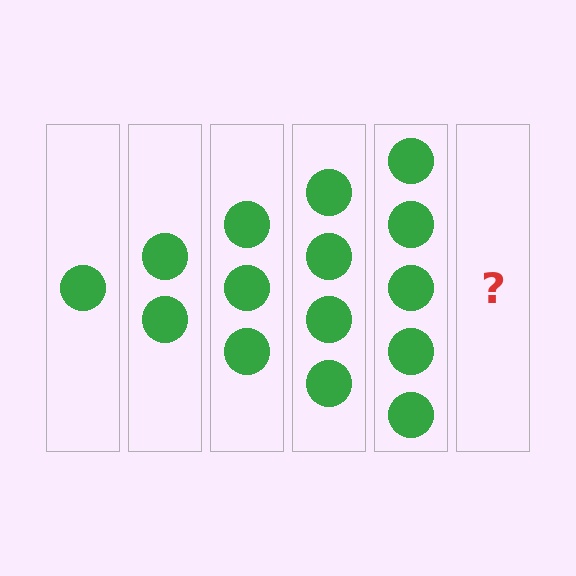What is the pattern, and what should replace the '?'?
The pattern is that each step adds one more circle. The '?' should be 6 circles.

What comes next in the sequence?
The next element should be 6 circles.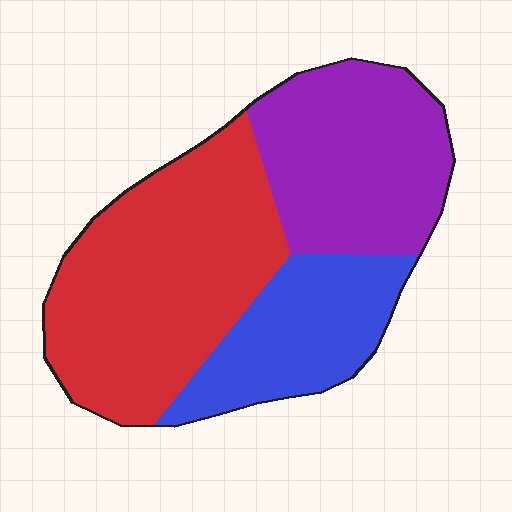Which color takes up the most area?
Red, at roughly 45%.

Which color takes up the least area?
Blue, at roughly 25%.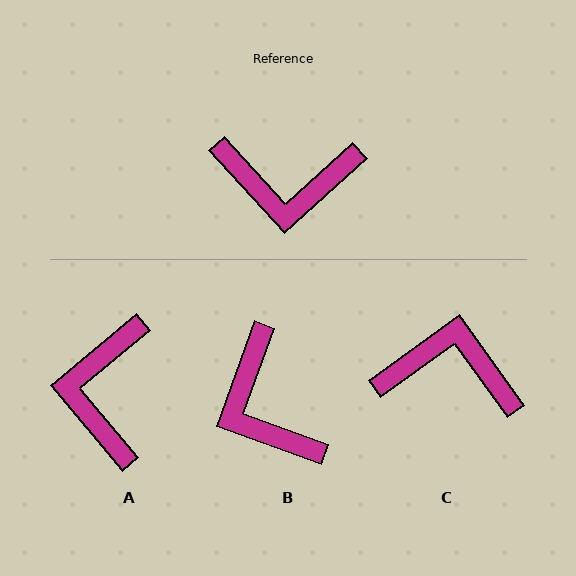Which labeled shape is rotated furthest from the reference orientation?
C, about 174 degrees away.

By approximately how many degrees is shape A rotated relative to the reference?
Approximately 92 degrees clockwise.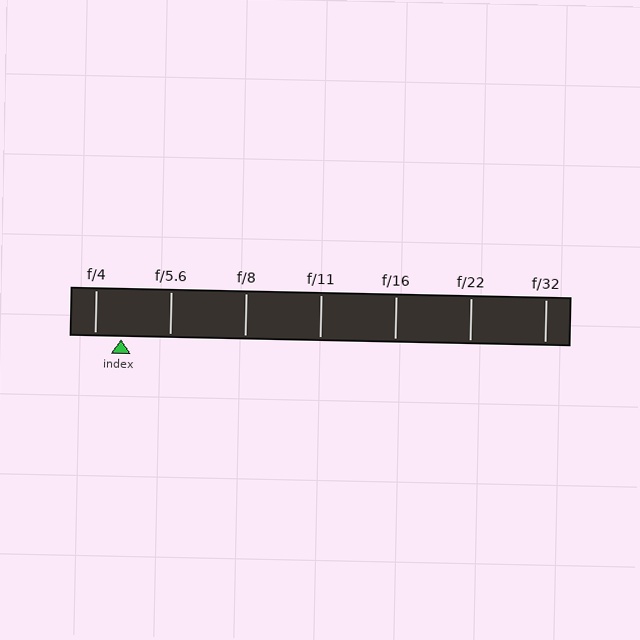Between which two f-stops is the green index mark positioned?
The index mark is between f/4 and f/5.6.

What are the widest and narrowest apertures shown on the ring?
The widest aperture shown is f/4 and the narrowest is f/32.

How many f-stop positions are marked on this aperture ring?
There are 7 f-stop positions marked.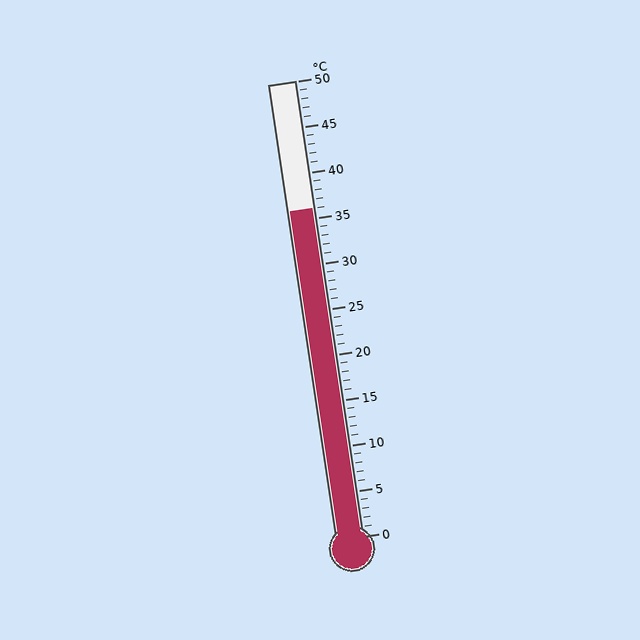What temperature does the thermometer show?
The thermometer shows approximately 36°C.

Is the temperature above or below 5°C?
The temperature is above 5°C.